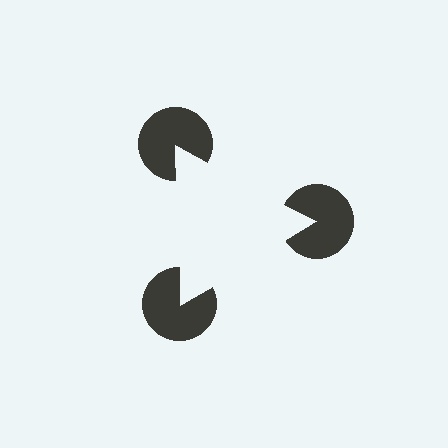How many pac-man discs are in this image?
There are 3 — one at each vertex of the illusory triangle.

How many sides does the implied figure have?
3 sides.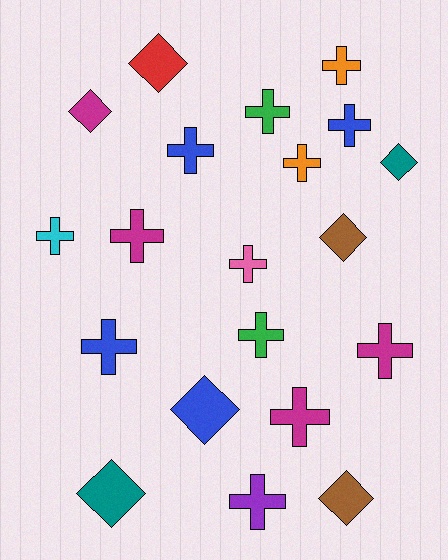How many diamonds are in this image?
There are 7 diamonds.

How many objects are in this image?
There are 20 objects.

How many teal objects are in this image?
There are 2 teal objects.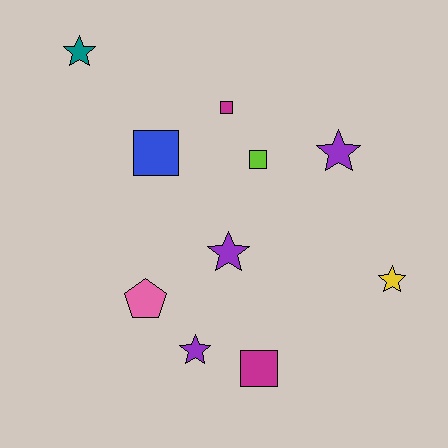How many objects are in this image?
There are 10 objects.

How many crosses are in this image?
There are no crosses.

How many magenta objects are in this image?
There are 2 magenta objects.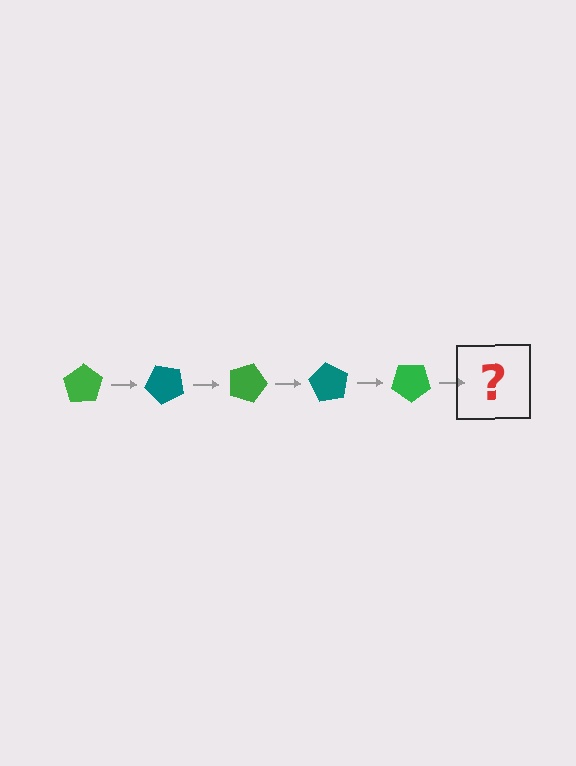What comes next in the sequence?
The next element should be a teal pentagon, rotated 225 degrees from the start.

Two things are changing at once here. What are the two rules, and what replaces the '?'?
The two rules are that it rotates 45 degrees each step and the color cycles through green and teal. The '?' should be a teal pentagon, rotated 225 degrees from the start.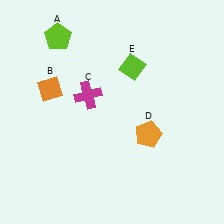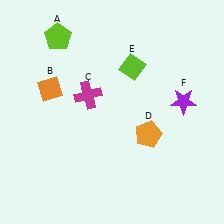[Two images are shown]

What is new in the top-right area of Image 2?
A purple star (F) was added in the top-right area of Image 2.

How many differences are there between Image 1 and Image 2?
There is 1 difference between the two images.